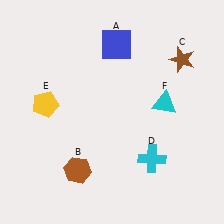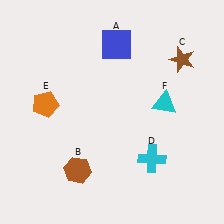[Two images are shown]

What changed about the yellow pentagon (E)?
In Image 1, E is yellow. In Image 2, it changed to orange.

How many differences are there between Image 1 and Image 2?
There is 1 difference between the two images.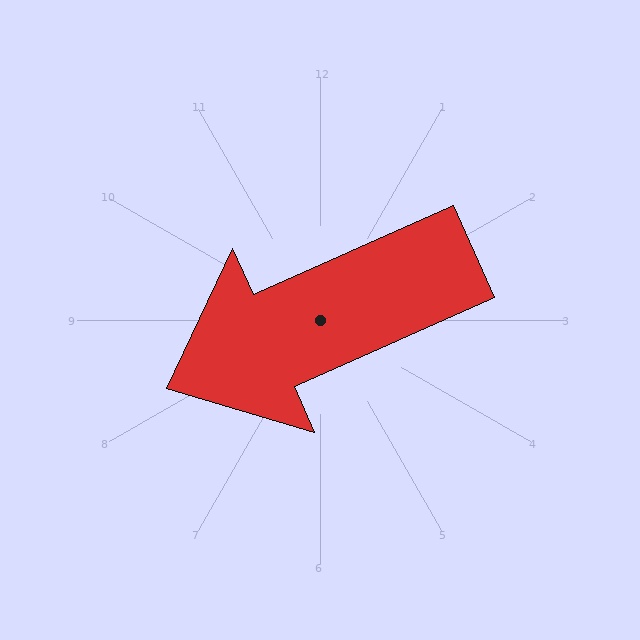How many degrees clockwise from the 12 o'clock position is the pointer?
Approximately 246 degrees.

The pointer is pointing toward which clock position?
Roughly 8 o'clock.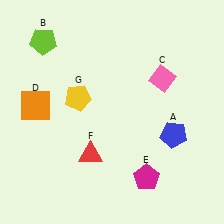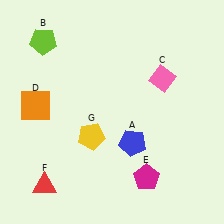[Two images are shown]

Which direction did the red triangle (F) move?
The red triangle (F) moved left.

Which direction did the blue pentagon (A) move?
The blue pentagon (A) moved left.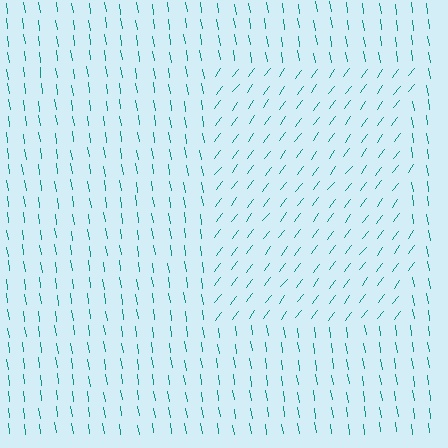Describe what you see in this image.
The image is filled with small teal line segments. A rectangle region in the image has lines oriented differently from the surrounding lines, creating a visible texture boundary.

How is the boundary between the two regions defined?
The boundary is defined purely by a change in line orientation (approximately 45 degrees difference). All lines are the same color and thickness.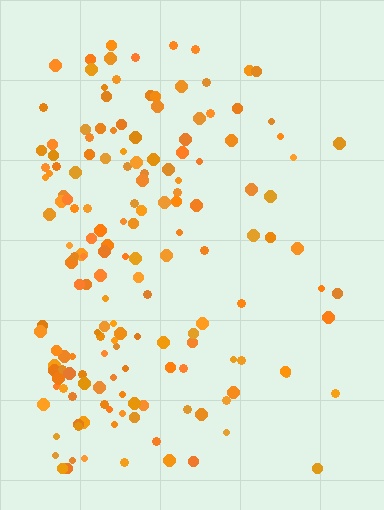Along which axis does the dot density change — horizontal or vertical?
Horizontal.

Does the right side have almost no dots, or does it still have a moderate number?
Still a moderate number, just noticeably fewer than the left.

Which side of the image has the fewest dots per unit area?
The right.